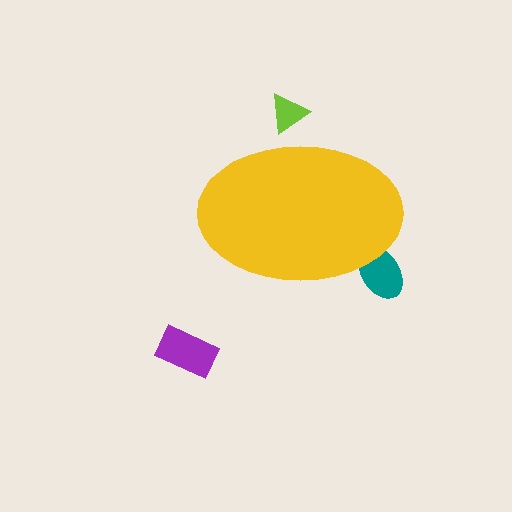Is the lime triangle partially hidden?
Yes, the lime triangle is partially hidden behind the yellow ellipse.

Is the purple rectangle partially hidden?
No, the purple rectangle is fully visible.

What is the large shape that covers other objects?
A yellow ellipse.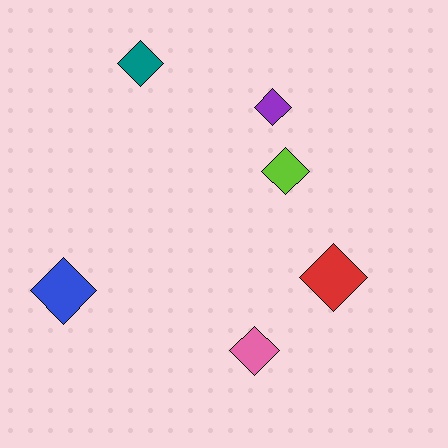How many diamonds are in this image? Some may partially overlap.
There are 6 diamonds.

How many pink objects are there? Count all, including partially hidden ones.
There is 1 pink object.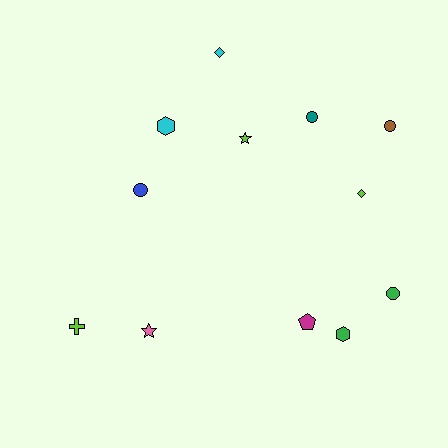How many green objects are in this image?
There are 2 green objects.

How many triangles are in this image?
There are no triangles.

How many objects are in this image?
There are 12 objects.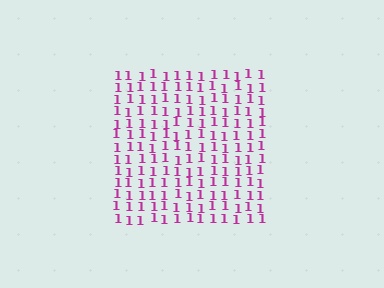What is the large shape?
The large shape is a square.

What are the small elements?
The small elements are digit 1's.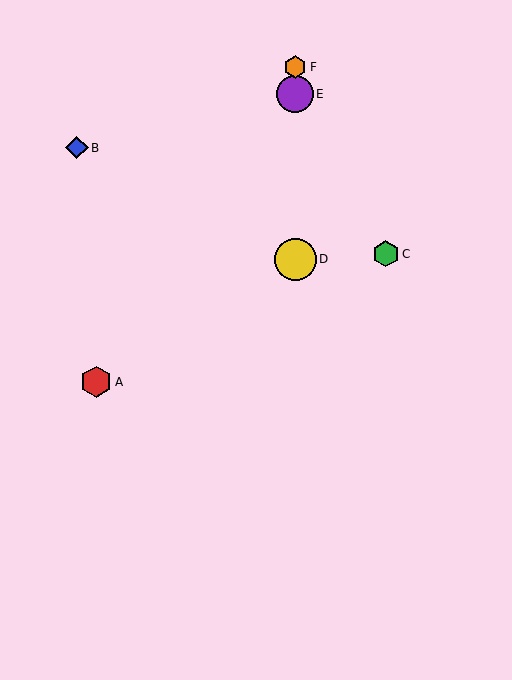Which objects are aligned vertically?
Objects D, E, F are aligned vertically.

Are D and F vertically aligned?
Yes, both are at x≈295.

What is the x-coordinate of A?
Object A is at x≈96.